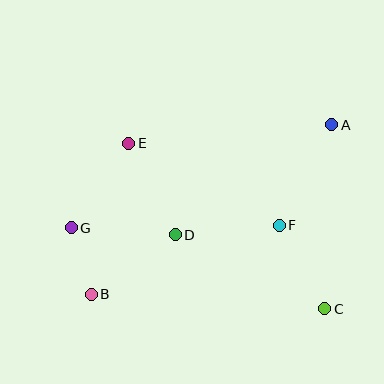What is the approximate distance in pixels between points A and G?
The distance between A and G is approximately 280 pixels.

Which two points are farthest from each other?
Points A and B are farthest from each other.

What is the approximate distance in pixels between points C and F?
The distance between C and F is approximately 95 pixels.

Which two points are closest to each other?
Points B and G are closest to each other.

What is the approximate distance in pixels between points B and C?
The distance between B and C is approximately 234 pixels.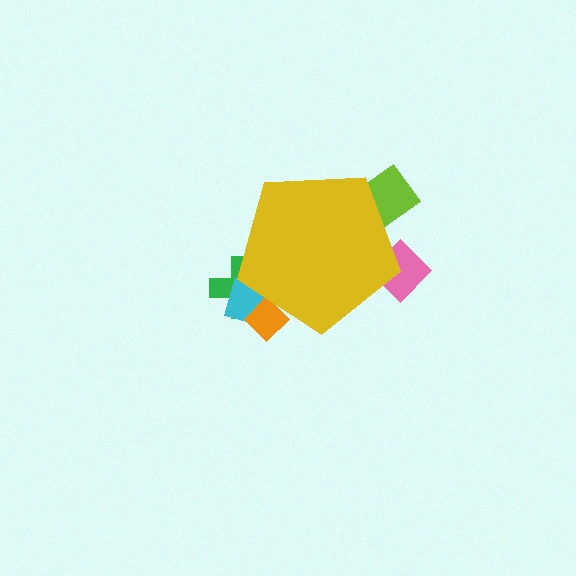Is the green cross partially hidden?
Yes, the green cross is partially hidden behind the yellow pentagon.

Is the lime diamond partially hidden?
Yes, the lime diamond is partially hidden behind the yellow pentagon.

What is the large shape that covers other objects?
A yellow pentagon.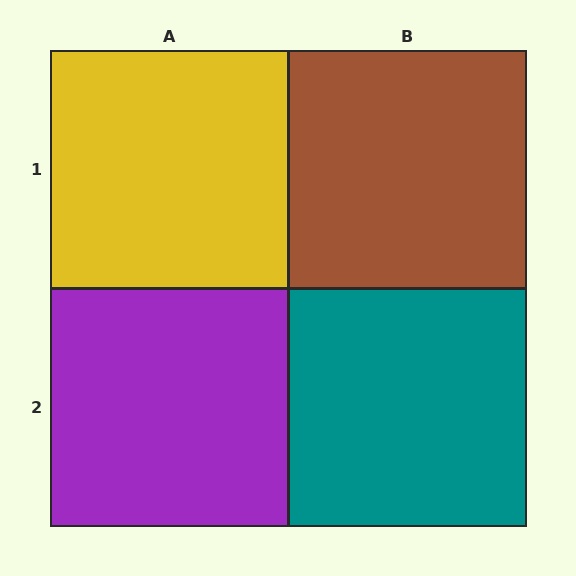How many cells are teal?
1 cell is teal.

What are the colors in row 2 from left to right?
Purple, teal.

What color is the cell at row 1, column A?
Yellow.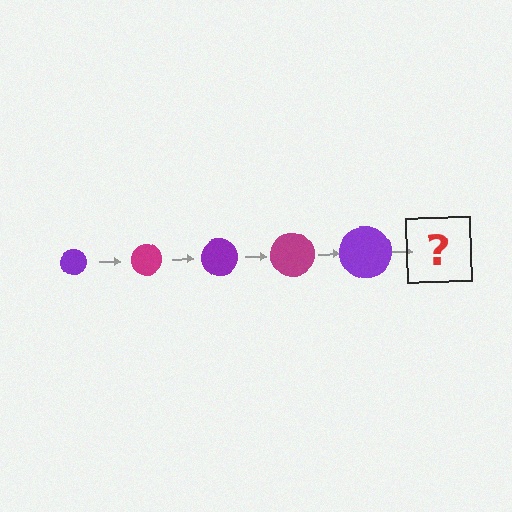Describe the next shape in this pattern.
It should be a magenta circle, larger than the previous one.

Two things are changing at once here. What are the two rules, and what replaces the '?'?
The two rules are that the circle grows larger each step and the color cycles through purple and magenta. The '?' should be a magenta circle, larger than the previous one.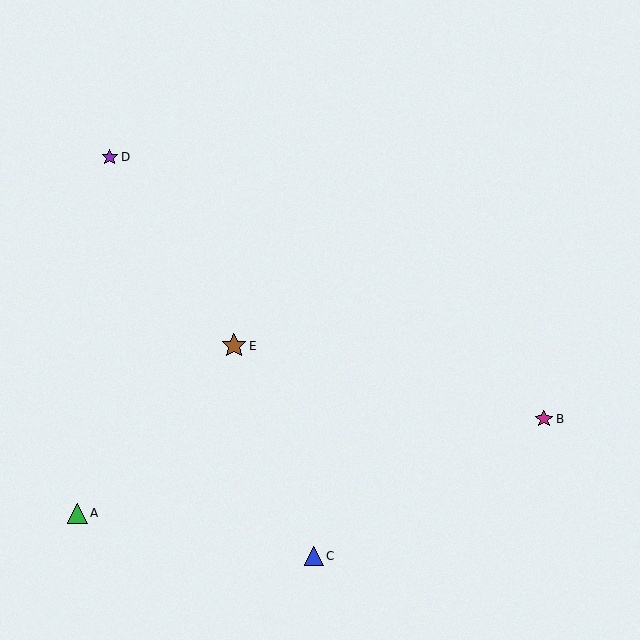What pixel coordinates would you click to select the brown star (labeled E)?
Click at (234, 346) to select the brown star E.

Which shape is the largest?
The brown star (labeled E) is the largest.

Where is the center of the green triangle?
The center of the green triangle is at (77, 513).